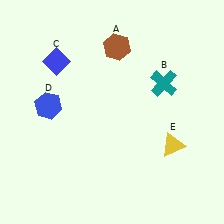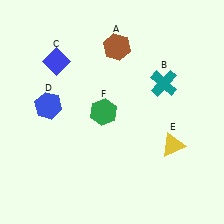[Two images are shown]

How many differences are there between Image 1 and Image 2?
There is 1 difference between the two images.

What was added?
A green hexagon (F) was added in Image 2.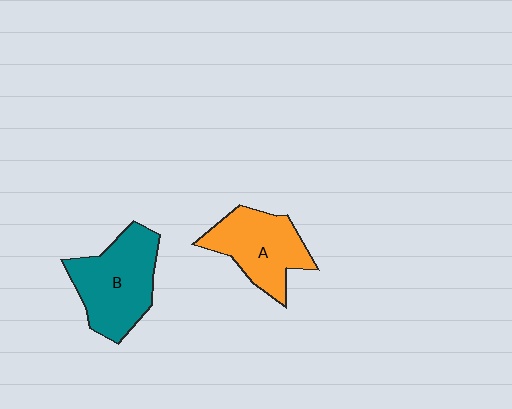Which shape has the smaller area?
Shape A (orange).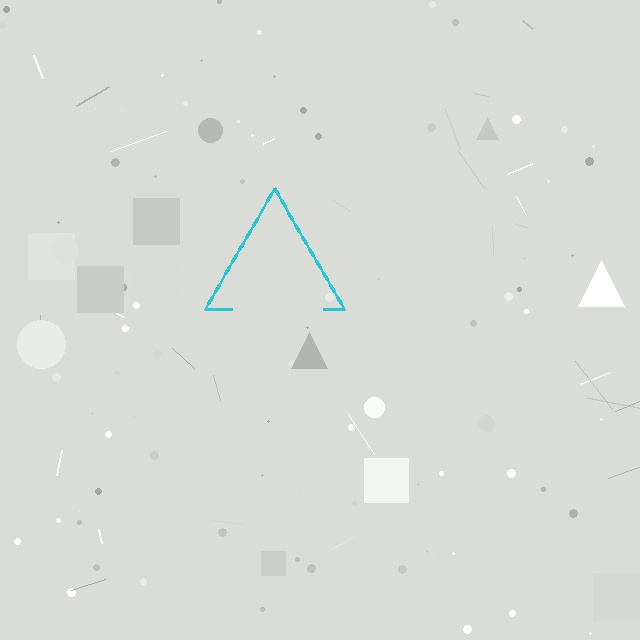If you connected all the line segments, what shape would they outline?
They would outline a triangle.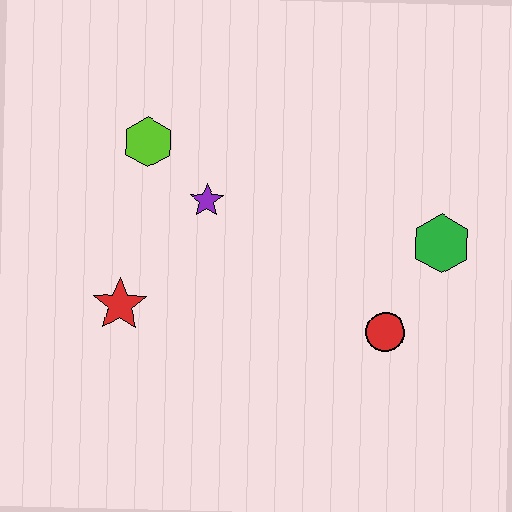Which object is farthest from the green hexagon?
The red star is farthest from the green hexagon.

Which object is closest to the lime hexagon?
The purple star is closest to the lime hexagon.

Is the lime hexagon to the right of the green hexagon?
No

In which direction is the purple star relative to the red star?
The purple star is above the red star.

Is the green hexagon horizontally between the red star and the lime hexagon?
No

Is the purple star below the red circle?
No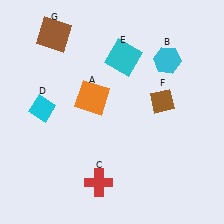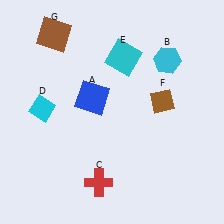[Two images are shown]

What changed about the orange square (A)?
In Image 1, A is orange. In Image 2, it changed to blue.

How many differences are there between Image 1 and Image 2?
There is 1 difference between the two images.